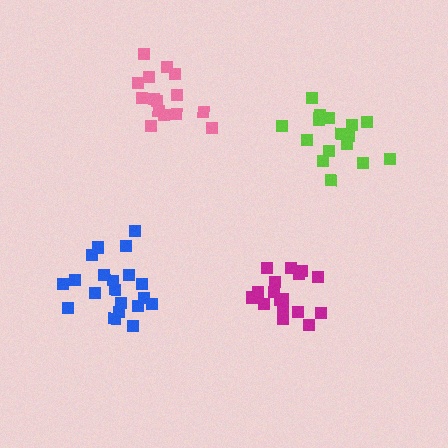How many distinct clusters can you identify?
There are 4 distinct clusters.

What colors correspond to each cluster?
The clusters are colored: blue, pink, lime, magenta.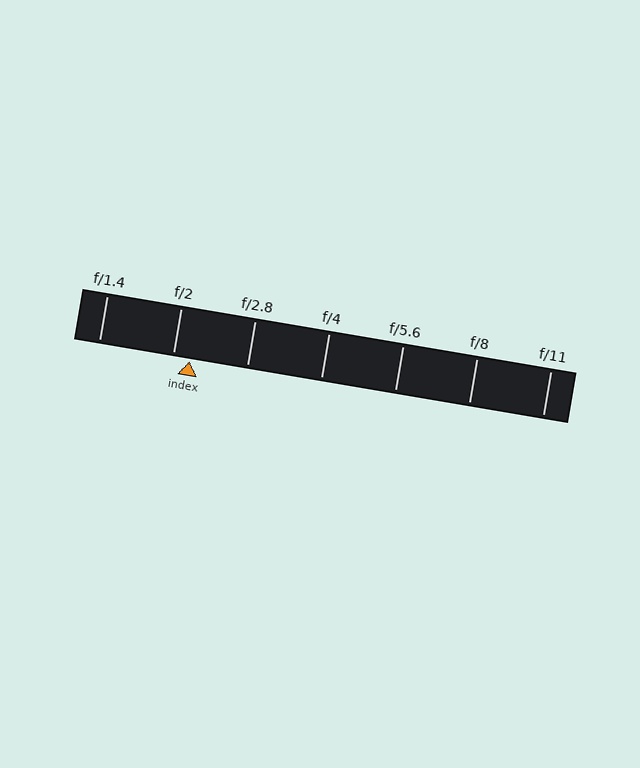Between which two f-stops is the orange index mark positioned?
The index mark is between f/2 and f/2.8.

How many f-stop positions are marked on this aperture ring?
There are 7 f-stop positions marked.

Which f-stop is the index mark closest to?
The index mark is closest to f/2.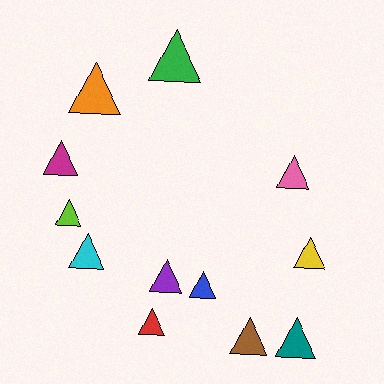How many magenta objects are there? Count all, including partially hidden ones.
There is 1 magenta object.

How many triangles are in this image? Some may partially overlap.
There are 12 triangles.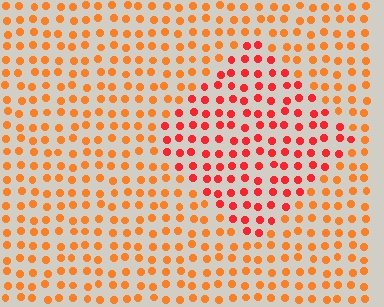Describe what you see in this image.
The image is filled with small orange elements in a uniform arrangement. A diamond-shaped region is visible where the elements are tinted to a slightly different hue, forming a subtle color boundary.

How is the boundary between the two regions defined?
The boundary is defined purely by a slight shift in hue (about 29 degrees). Spacing, size, and orientation are identical on both sides.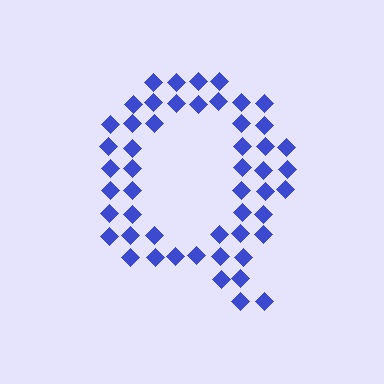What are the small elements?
The small elements are diamonds.